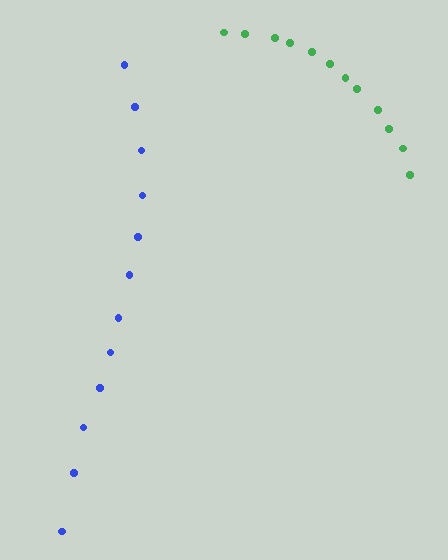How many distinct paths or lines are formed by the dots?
There are 2 distinct paths.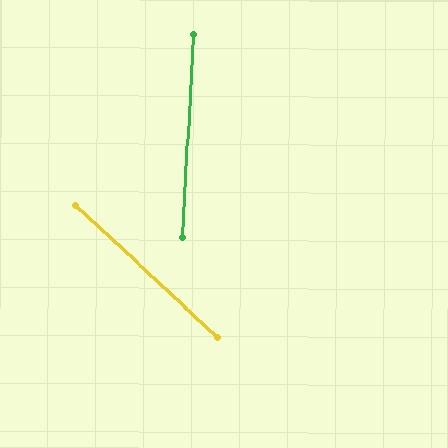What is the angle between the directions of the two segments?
Approximately 50 degrees.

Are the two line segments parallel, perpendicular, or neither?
Neither parallel nor perpendicular — they differ by about 50°.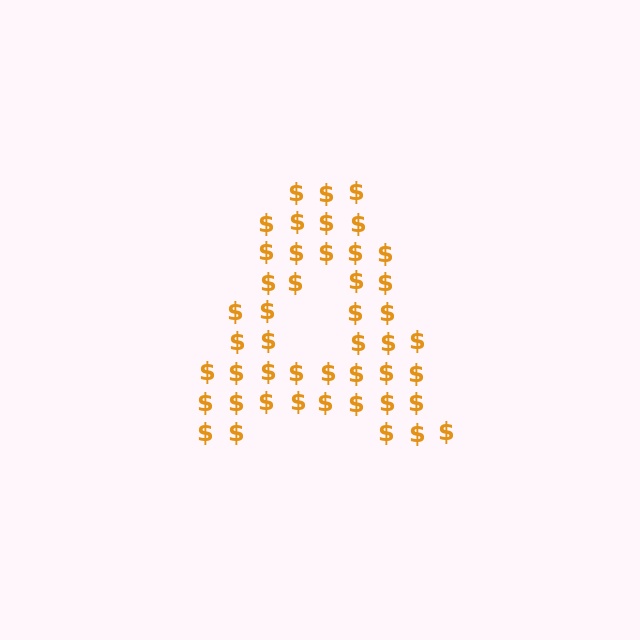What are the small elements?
The small elements are dollar signs.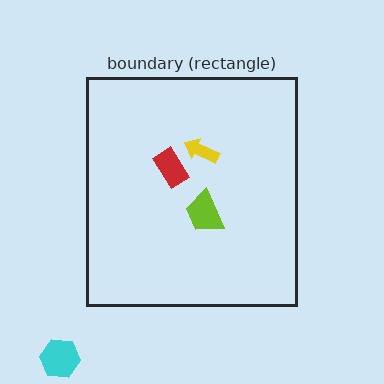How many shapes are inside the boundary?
3 inside, 1 outside.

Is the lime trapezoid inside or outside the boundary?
Inside.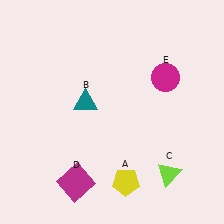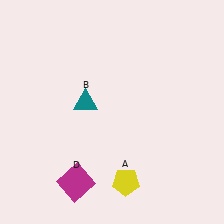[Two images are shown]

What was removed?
The lime triangle (C), the magenta circle (E) were removed in Image 2.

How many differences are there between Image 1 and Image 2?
There are 2 differences between the two images.